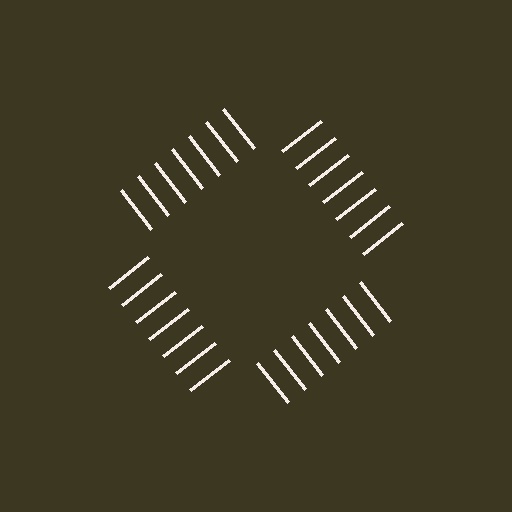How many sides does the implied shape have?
4 sides — the line-ends trace a square.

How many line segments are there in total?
28 — 7 along each of the 4 edges.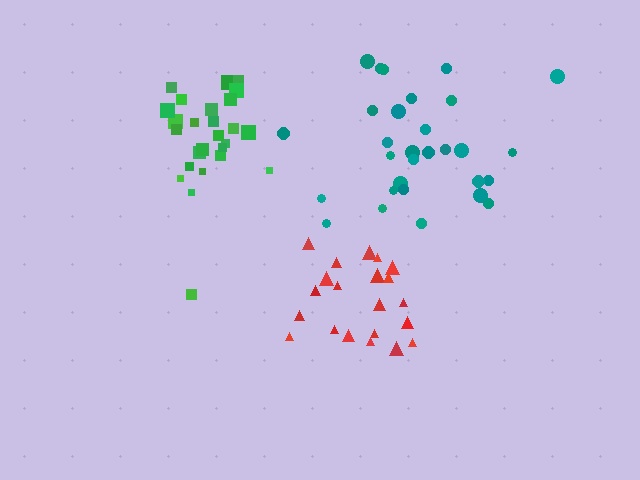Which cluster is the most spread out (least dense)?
Teal.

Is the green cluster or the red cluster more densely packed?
Green.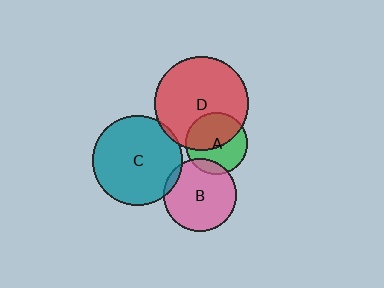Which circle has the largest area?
Circle D (red).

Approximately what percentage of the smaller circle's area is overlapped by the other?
Approximately 50%.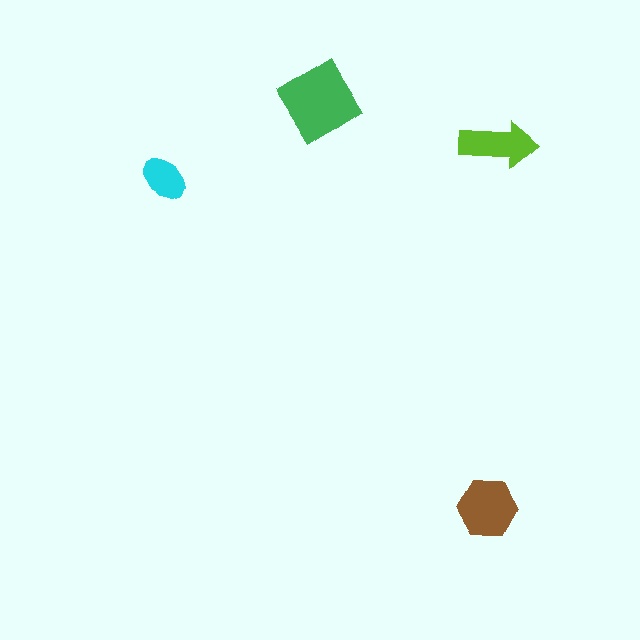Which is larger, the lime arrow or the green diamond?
The green diamond.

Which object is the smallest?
The cyan ellipse.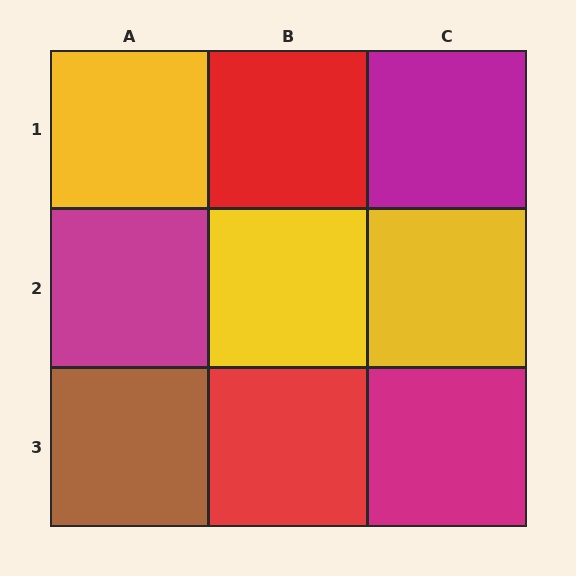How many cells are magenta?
3 cells are magenta.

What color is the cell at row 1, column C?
Magenta.